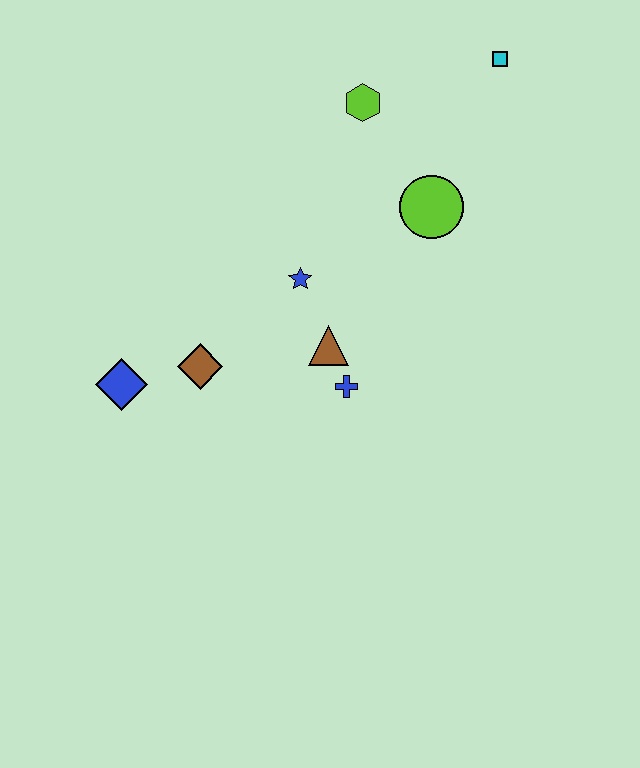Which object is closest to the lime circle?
The lime hexagon is closest to the lime circle.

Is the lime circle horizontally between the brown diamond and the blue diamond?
No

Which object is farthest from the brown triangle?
The cyan square is farthest from the brown triangle.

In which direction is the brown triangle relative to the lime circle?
The brown triangle is below the lime circle.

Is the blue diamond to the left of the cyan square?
Yes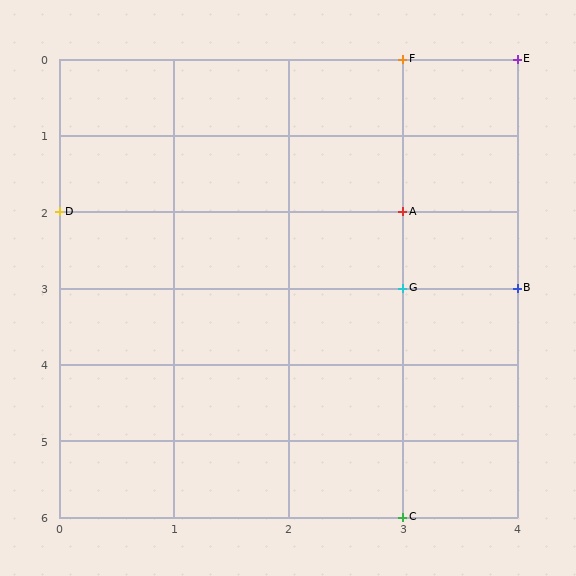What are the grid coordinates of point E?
Point E is at grid coordinates (4, 0).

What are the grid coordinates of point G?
Point G is at grid coordinates (3, 3).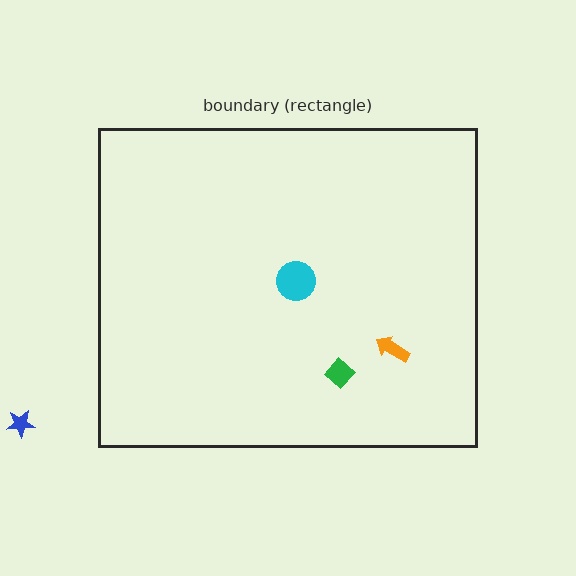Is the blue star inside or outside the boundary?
Outside.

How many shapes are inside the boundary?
3 inside, 1 outside.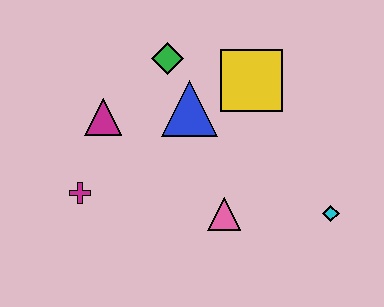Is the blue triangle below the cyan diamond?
No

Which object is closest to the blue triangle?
The green diamond is closest to the blue triangle.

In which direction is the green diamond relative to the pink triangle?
The green diamond is above the pink triangle.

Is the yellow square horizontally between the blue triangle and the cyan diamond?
Yes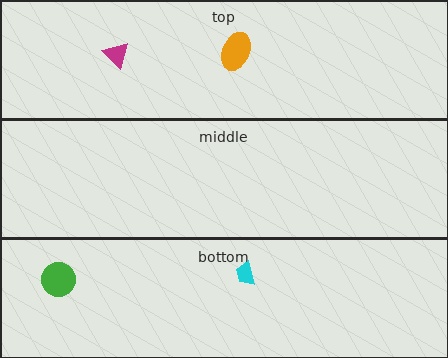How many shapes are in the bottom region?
2.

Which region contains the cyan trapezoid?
The bottom region.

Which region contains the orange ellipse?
The top region.